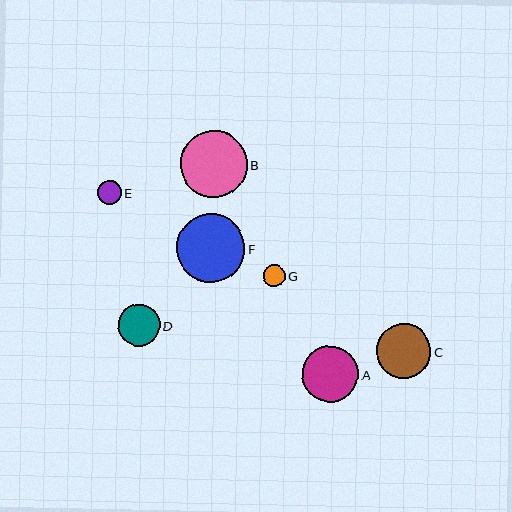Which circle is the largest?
Circle F is the largest with a size of approximately 68 pixels.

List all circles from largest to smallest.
From largest to smallest: F, B, A, C, D, E, G.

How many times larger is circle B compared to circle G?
Circle B is approximately 3.1 times the size of circle G.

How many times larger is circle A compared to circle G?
Circle A is approximately 2.6 times the size of circle G.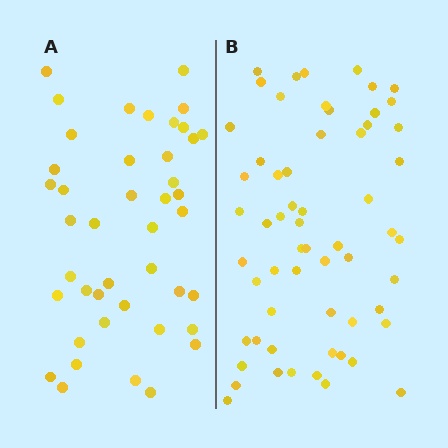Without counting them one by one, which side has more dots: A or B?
Region B (the right region) has more dots.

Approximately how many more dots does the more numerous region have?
Region B has approximately 15 more dots than region A.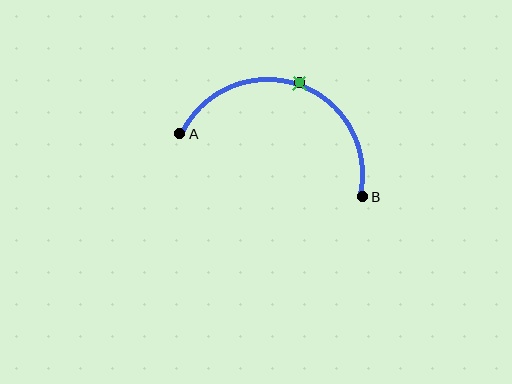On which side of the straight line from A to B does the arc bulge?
The arc bulges above the straight line connecting A and B.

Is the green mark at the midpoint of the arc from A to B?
Yes. The green mark lies on the arc at equal arc-length from both A and B — it is the arc midpoint.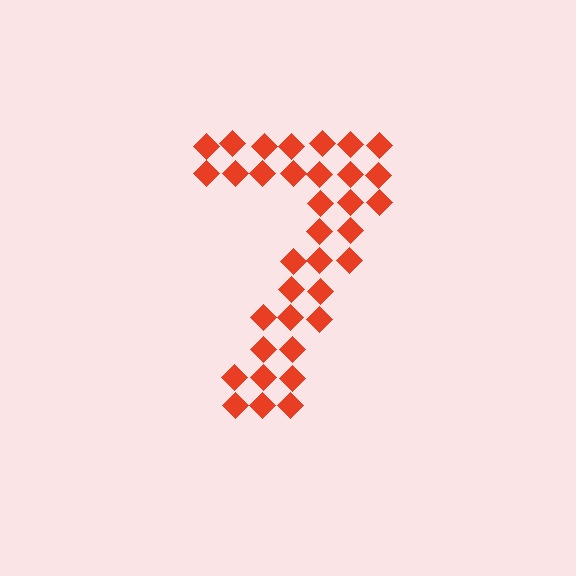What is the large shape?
The large shape is the digit 7.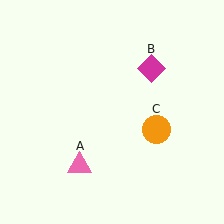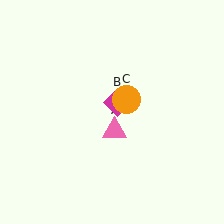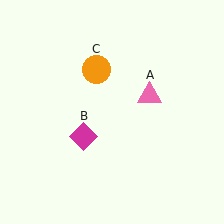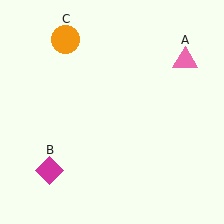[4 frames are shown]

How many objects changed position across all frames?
3 objects changed position: pink triangle (object A), magenta diamond (object B), orange circle (object C).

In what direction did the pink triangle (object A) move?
The pink triangle (object A) moved up and to the right.